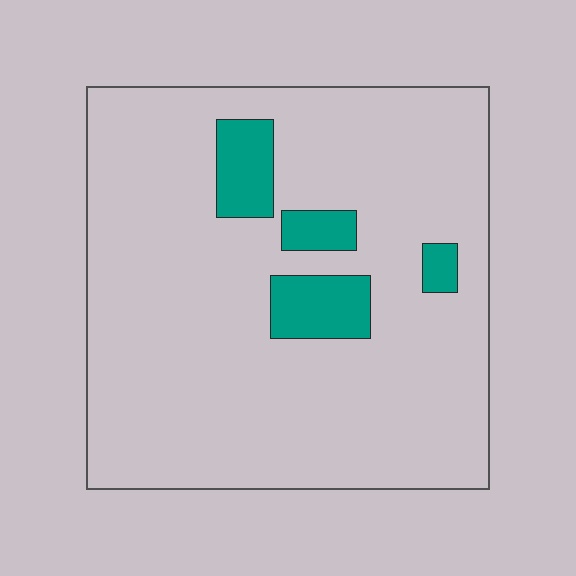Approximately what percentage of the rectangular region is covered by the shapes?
Approximately 10%.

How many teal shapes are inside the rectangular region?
4.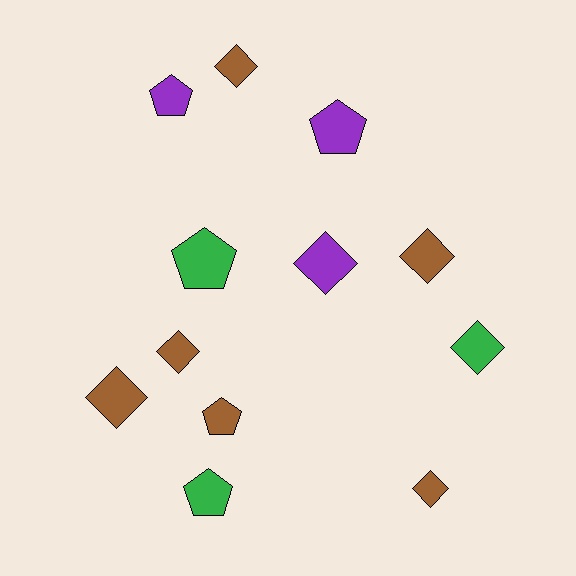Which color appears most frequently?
Brown, with 6 objects.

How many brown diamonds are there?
There are 5 brown diamonds.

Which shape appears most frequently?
Diamond, with 7 objects.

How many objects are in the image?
There are 12 objects.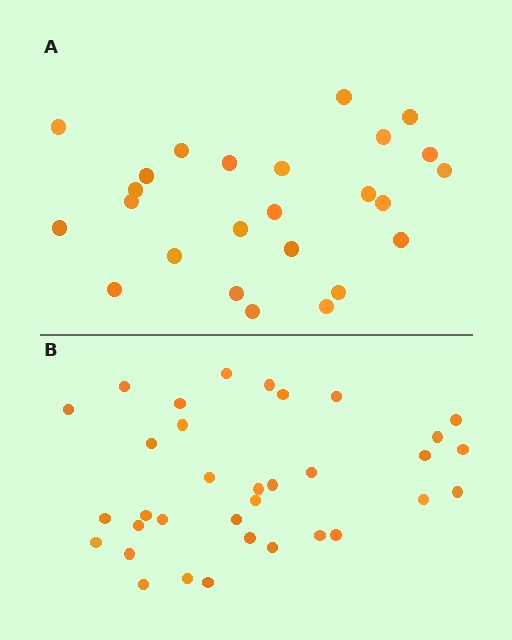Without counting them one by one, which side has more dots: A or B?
Region B (the bottom region) has more dots.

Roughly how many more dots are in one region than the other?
Region B has roughly 8 or so more dots than region A.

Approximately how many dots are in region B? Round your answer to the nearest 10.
About 30 dots. (The exact count is 34, which rounds to 30.)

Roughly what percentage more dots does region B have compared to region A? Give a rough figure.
About 35% more.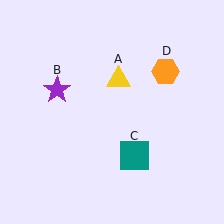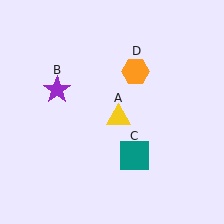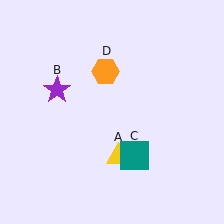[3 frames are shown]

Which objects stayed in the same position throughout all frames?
Purple star (object B) and teal square (object C) remained stationary.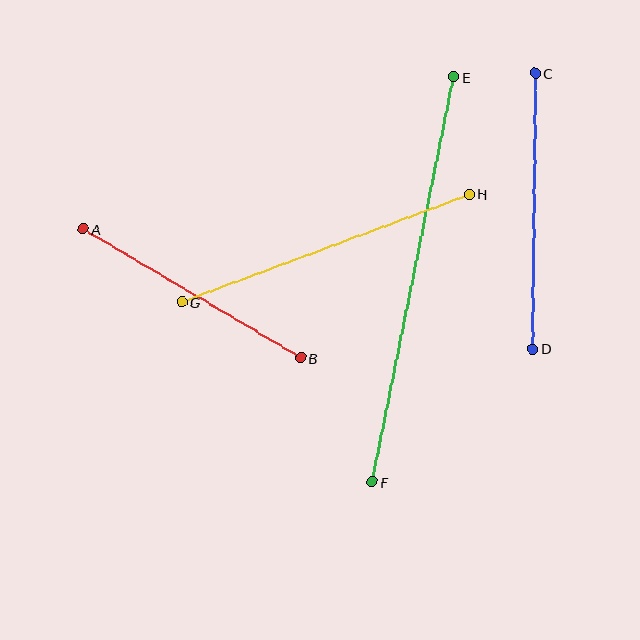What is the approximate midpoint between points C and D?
The midpoint is at approximately (534, 211) pixels.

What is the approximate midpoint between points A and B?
The midpoint is at approximately (192, 294) pixels.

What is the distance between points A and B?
The distance is approximately 253 pixels.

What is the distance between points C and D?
The distance is approximately 275 pixels.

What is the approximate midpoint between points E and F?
The midpoint is at approximately (413, 280) pixels.